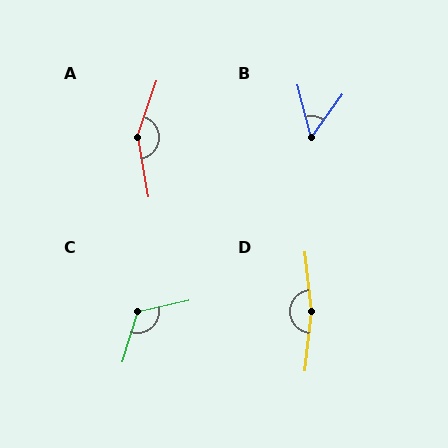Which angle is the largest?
D, at approximately 168 degrees.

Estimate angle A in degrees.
Approximately 151 degrees.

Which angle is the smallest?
B, at approximately 50 degrees.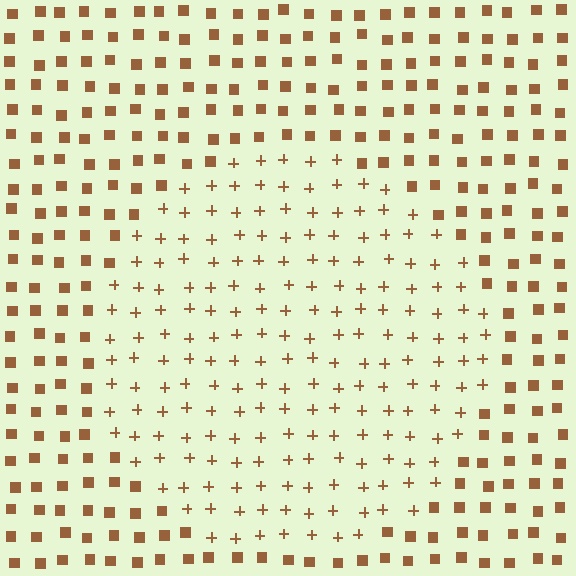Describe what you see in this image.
The image is filled with small brown elements arranged in a uniform grid. A circle-shaped region contains plus signs, while the surrounding area contains squares. The boundary is defined purely by the change in element shape.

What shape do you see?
I see a circle.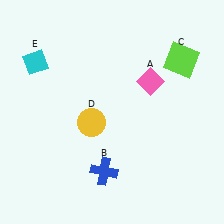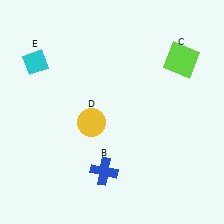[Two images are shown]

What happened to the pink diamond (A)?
The pink diamond (A) was removed in Image 2. It was in the top-right area of Image 1.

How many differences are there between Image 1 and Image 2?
There is 1 difference between the two images.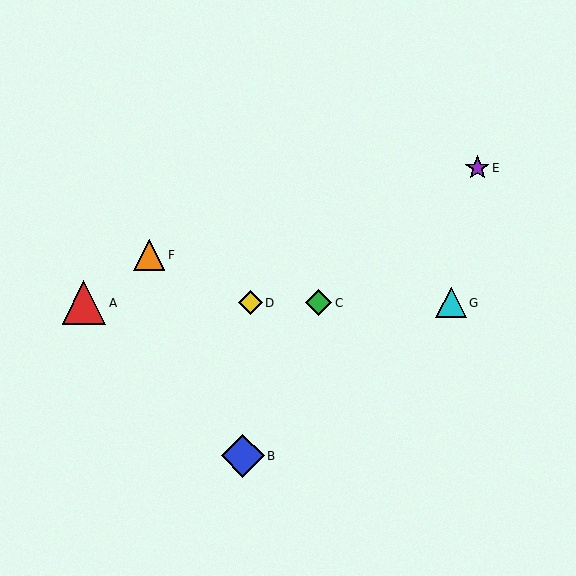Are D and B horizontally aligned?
No, D is at y≈303 and B is at y≈456.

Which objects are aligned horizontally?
Objects A, C, D, G are aligned horizontally.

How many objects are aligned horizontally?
4 objects (A, C, D, G) are aligned horizontally.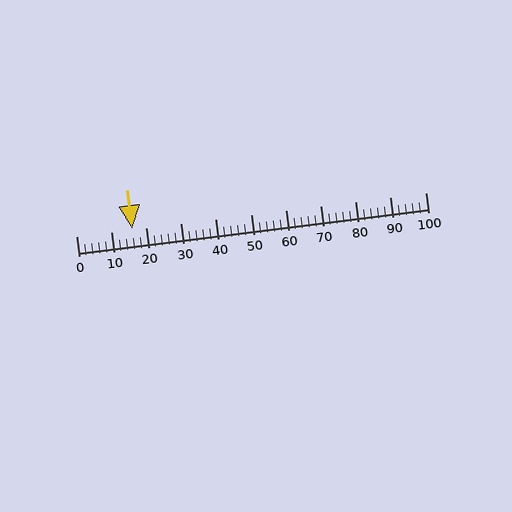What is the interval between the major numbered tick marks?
The major tick marks are spaced 10 units apart.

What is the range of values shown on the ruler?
The ruler shows values from 0 to 100.